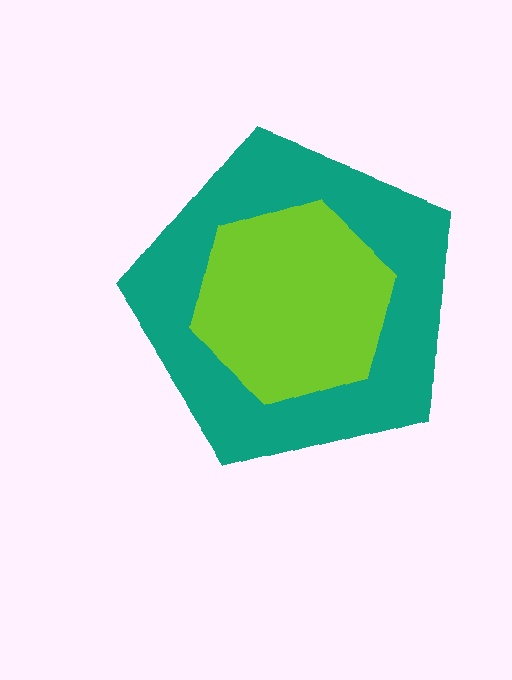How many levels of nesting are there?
2.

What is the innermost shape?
The lime hexagon.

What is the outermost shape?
The teal pentagon.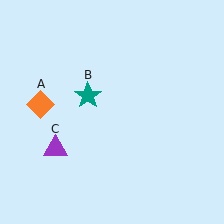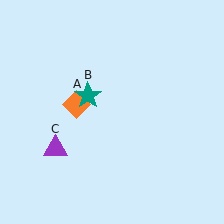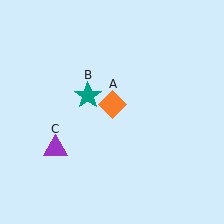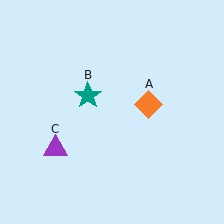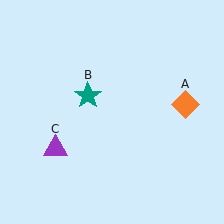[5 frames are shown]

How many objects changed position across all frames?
1 object changed position: orange diamond (object A).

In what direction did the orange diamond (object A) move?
The orange diamond (object A) moved right.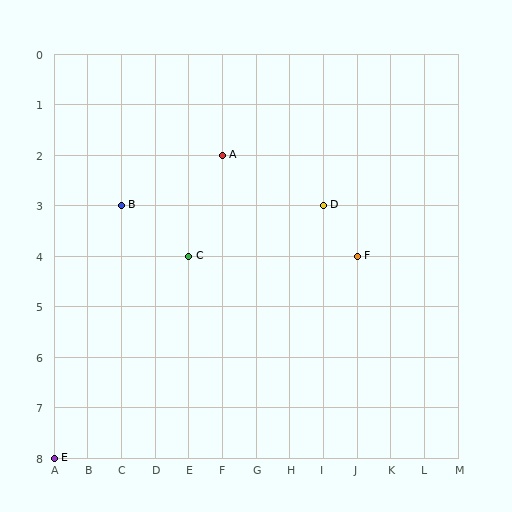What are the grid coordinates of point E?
Point E is at grid coordinates (A, 8).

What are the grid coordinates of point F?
Point F is at grid coordinates (J, 4).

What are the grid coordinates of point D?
Point D is at grid coordinates (I, 3).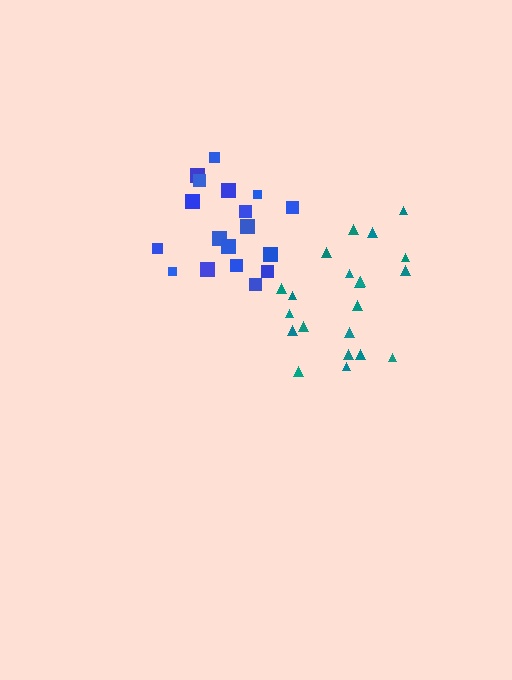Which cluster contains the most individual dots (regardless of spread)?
Teal (21).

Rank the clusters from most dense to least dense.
teal, blue.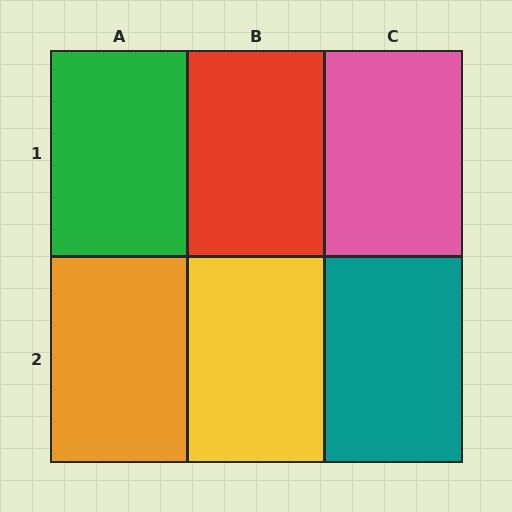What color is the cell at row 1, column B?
Red.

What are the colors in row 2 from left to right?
Orange, yellow, teal.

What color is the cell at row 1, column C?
Pink.